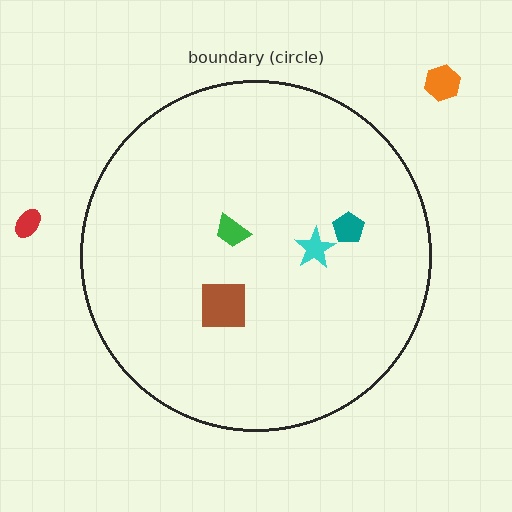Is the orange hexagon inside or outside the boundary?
Outside.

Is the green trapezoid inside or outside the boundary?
Inside.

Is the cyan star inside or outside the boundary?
Inside.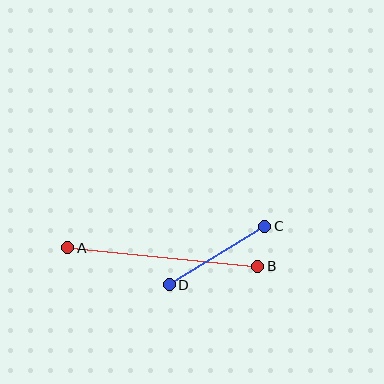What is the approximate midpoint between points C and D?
The midpoint is at approximately (217, 256) pixels.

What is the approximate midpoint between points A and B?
The midpoint is at approximately (163, 257) pixels.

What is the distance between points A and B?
The distance is approximately 191 pixels.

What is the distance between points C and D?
The distance is approximately 112 pixels.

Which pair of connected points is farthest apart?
Points A and B are farthest apart.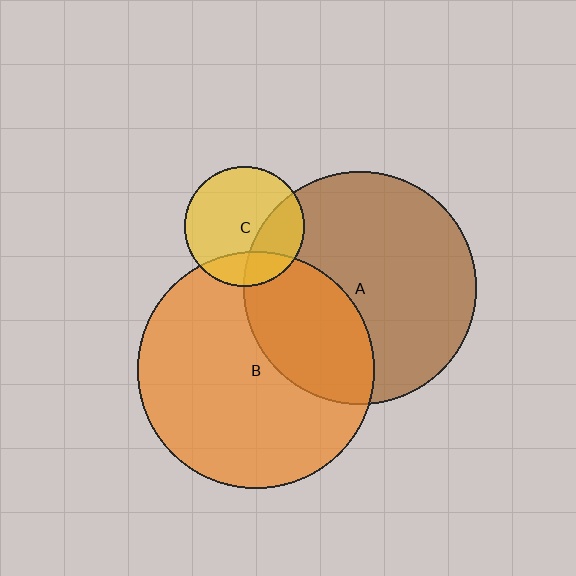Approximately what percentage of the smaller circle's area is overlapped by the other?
Approximately 20%.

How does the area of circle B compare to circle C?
Approximately 3.9 times.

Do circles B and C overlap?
Yes.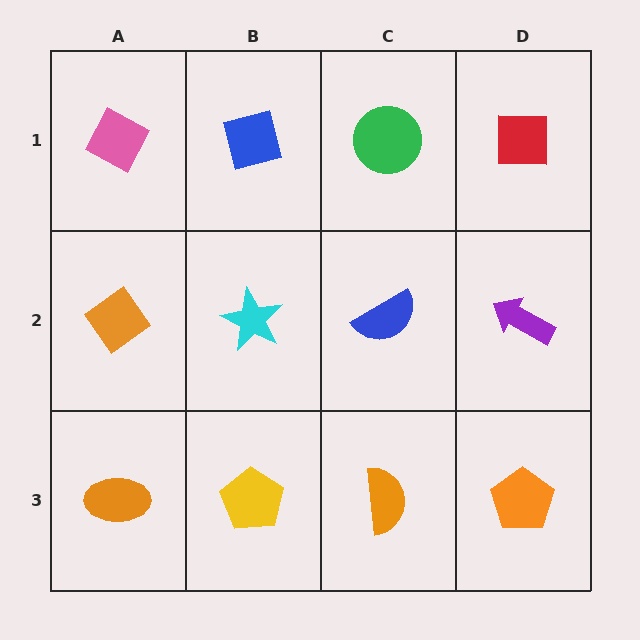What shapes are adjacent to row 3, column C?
A blue semicircle (row 2, column C), a yellow pentagon (row 3, column B), an orange pentagon (row 3, column D).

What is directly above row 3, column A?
An orange diamond.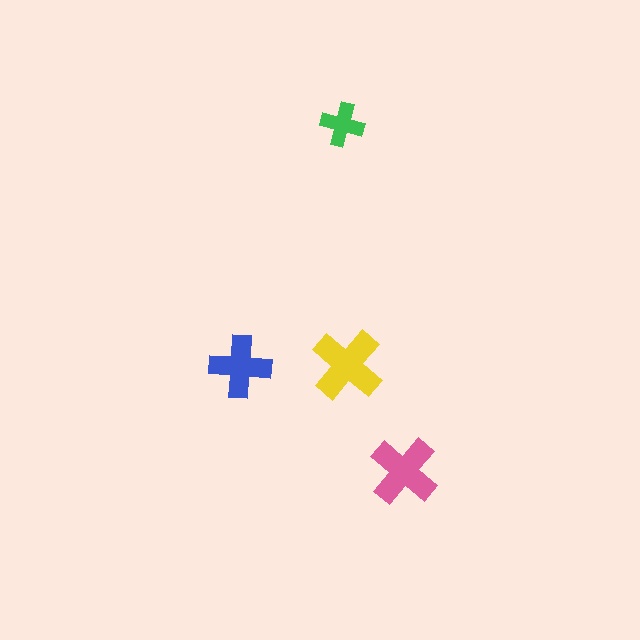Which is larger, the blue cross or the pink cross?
The pink one.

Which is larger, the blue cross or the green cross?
The blue one.